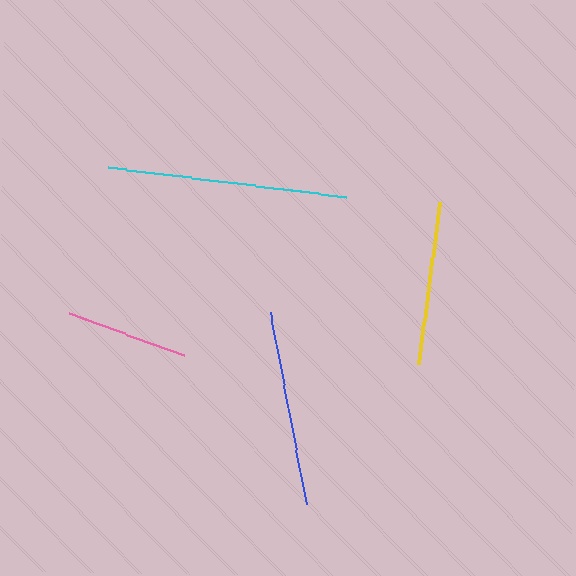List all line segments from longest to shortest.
From longest to shortest: cyan, blue, yellow, pink.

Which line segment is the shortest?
The pink line is the shortest at approximately 124 pixels.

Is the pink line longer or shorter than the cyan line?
The cyan line is longer than the pink line.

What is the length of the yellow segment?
The yellow segment is approximately 163 pixels long.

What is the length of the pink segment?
The pink segment is approximately 124 pixels long.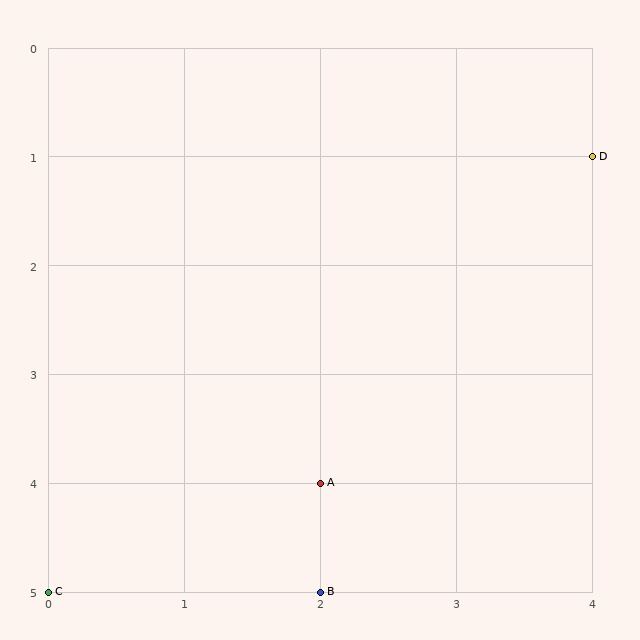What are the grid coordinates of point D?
Point D is at grid coordinates (4, 1).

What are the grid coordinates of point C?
Point C is at grid coordinates (0, 5).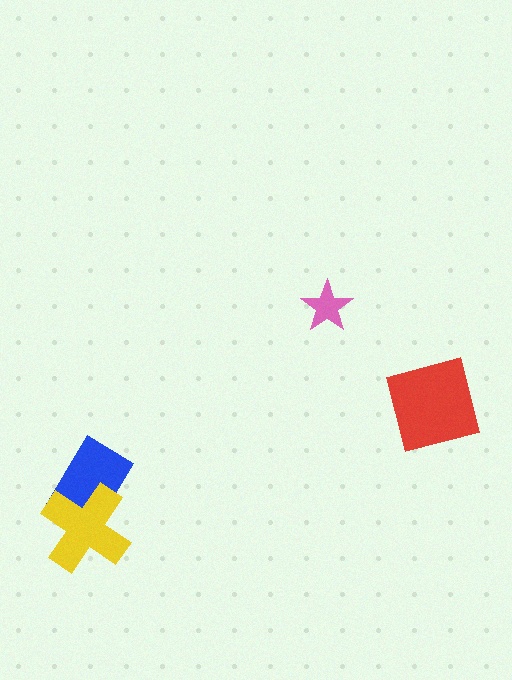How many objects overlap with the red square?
0 objects overlap with the red square.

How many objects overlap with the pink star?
0 objects overlap with the pink star.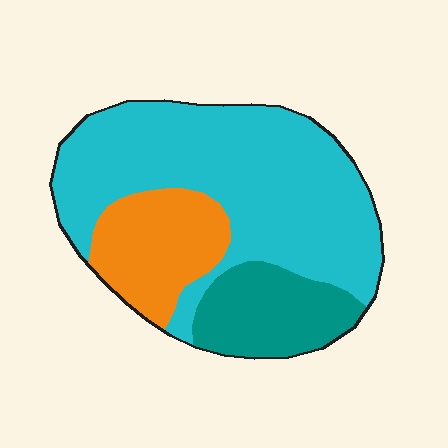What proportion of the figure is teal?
Teal covers roughly 20% of the figure.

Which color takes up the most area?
Cyan, at roughly 60%.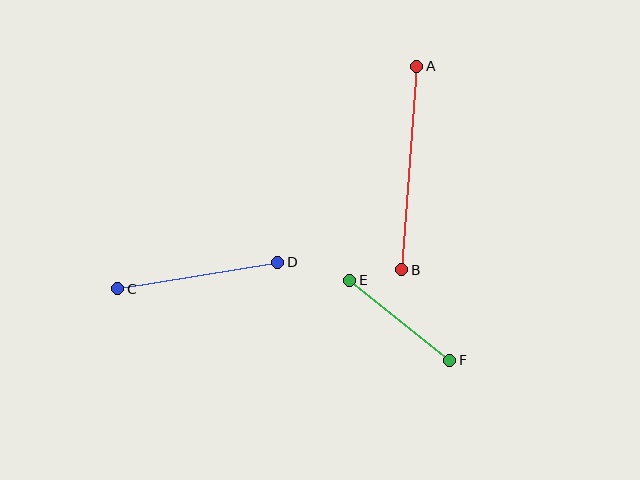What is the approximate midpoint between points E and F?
The midpoint is at approximately (400, 320) pixels.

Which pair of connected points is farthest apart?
Points A and B are farthest apart.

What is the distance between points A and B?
The distance is approximately 204 pixels.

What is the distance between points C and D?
The distance is approximately 162 pixels.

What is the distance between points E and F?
The distance is approximately 128 pixels.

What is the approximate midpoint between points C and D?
The midpoint is at approximately (198, 276) pixels.